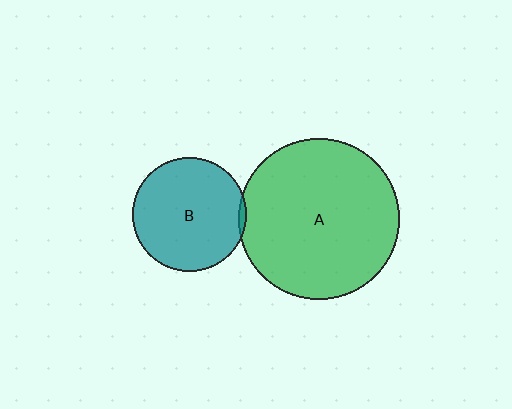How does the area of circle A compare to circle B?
Approximately 2.0 times.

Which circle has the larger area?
Circle A (green).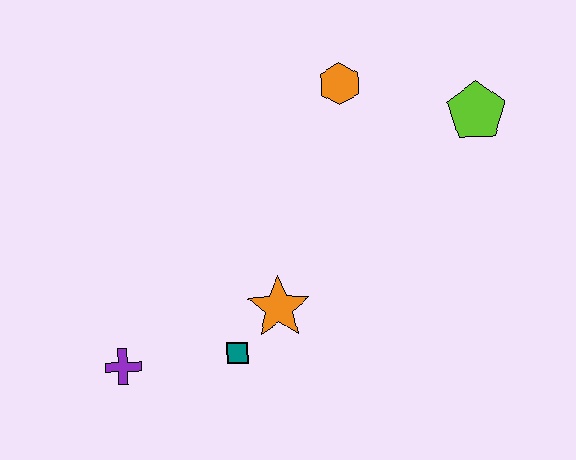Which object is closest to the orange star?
The teal square is closest to the orange star.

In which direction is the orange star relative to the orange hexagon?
The orange star is below the orange hexagon.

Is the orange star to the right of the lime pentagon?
No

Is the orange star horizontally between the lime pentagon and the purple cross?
Yes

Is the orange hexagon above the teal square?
Yes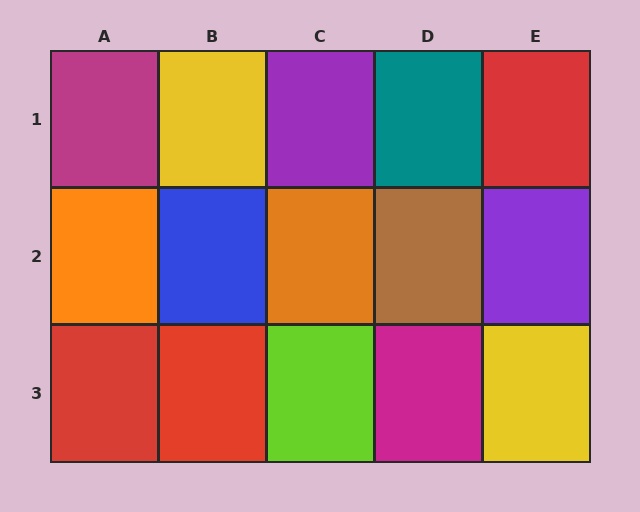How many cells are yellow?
2 cells are yellow.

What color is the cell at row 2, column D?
Brown.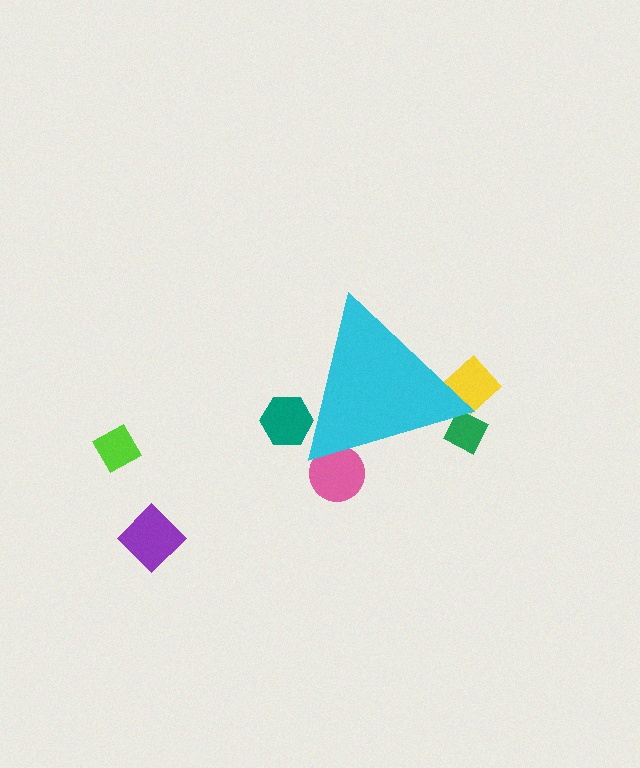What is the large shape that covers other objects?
A cyan triangle.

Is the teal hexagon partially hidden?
Yes, the teal hexagon is partially hidden behind the cyan triangle.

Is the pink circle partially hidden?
Yes, the pink circle is partially hidden behind the cyan triangle.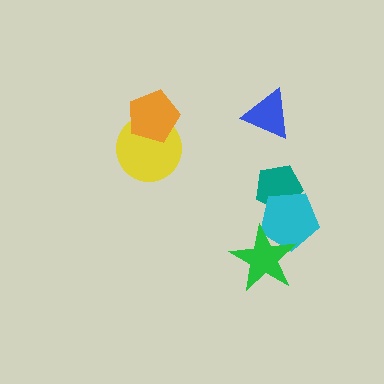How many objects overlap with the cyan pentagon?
2 objects overlap with the cyan pentagon.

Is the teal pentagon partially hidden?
Yes, it is partially covered by another shape.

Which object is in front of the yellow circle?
The orange pentagon is in front of the yellow circle.